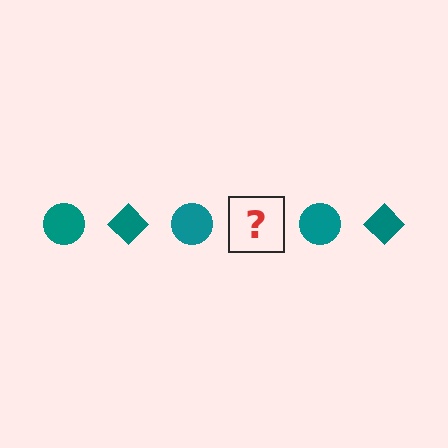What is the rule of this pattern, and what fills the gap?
The rule is that the pattern cycles through circle, diamond shapes in teal. The gap should be filled with a teal diamond.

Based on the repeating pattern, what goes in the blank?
The blank should be a teal diamond.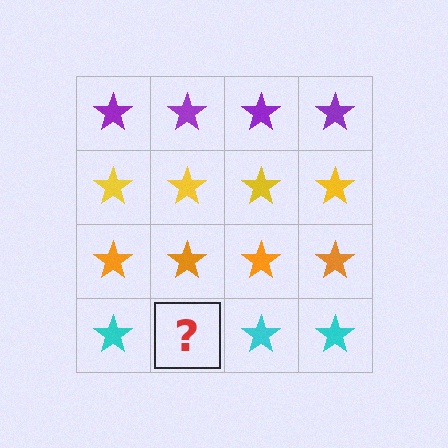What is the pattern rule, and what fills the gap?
The rule is that each row has a consistent color. The gap should be filled with a cyan star.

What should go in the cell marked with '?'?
The missing cell should contain a cyan star.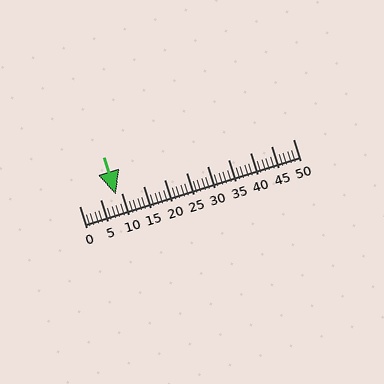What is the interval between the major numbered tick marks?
The major tick marks are spaced 5 units apart.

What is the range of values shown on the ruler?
The ruler shows values from 0 to 50.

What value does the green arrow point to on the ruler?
The green arrow points to approximately 8.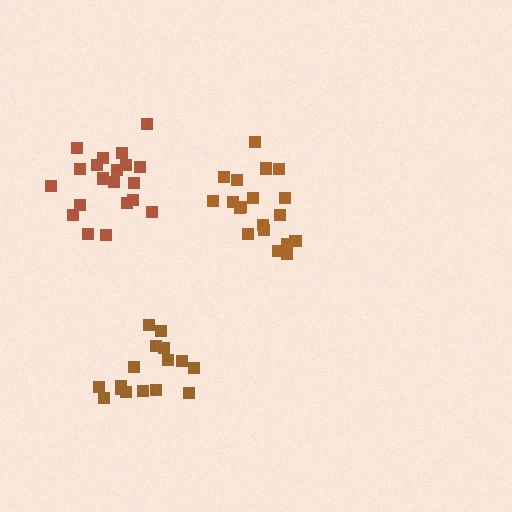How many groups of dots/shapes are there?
There are 3 groups.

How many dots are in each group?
Group 1: 20 dots, Group 2: 16 dots, Group 3: 20 dots (56 total).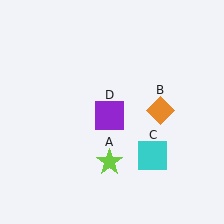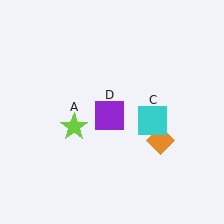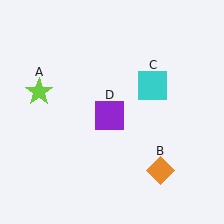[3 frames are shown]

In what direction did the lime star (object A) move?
The lime star (object A) moved up and to the left.